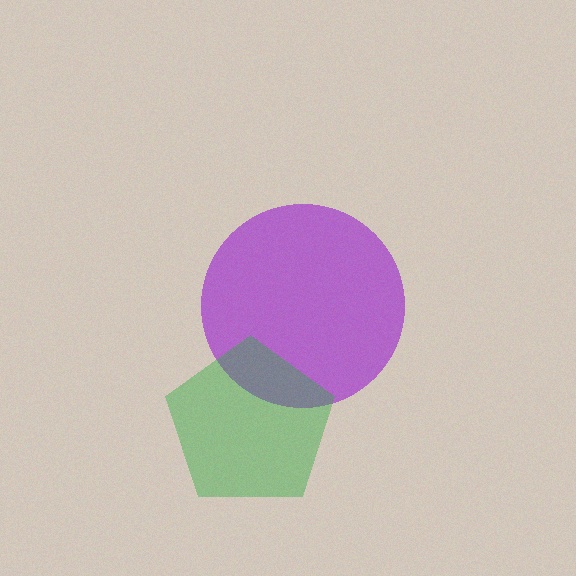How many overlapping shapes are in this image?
There are 2 overlapping shapes in the image.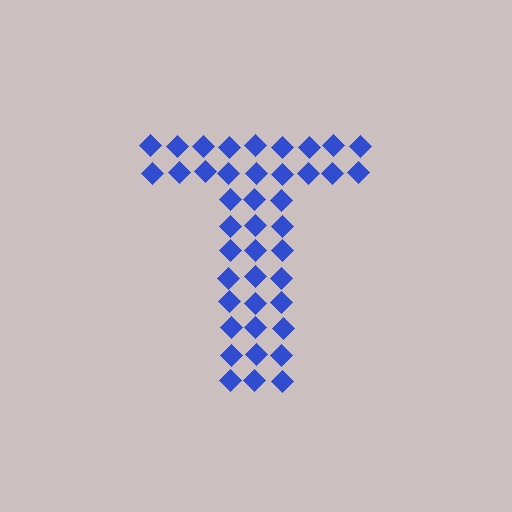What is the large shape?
The large shape is the letter T.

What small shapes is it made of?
It is made of small diamonds.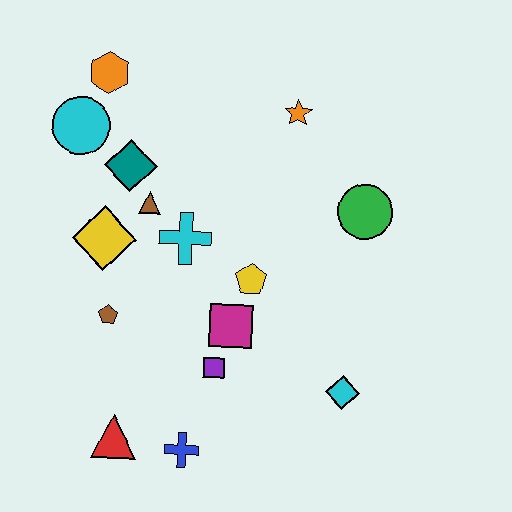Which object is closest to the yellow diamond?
The brown triangle is closest to the yellow diamond.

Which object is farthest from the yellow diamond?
The cyan diamond is farthest from the yellow diamond.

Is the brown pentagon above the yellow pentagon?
No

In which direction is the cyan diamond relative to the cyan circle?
The cyan diamond is to the right of the cyan circle.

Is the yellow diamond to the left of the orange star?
Yes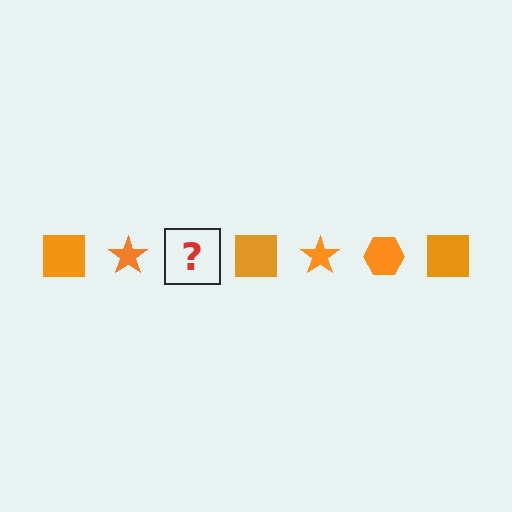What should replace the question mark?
The question mark should be replaced with an orange hexagon.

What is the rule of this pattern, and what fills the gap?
The rule is that the pattern cycles through square, star, hexagon shapes in orange. The gap should be filled with an orange hexagon.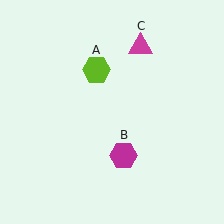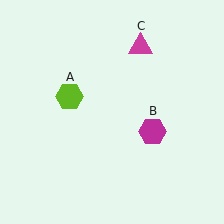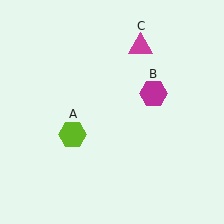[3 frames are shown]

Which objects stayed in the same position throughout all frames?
Magenta triangle (object C) remained stationary.